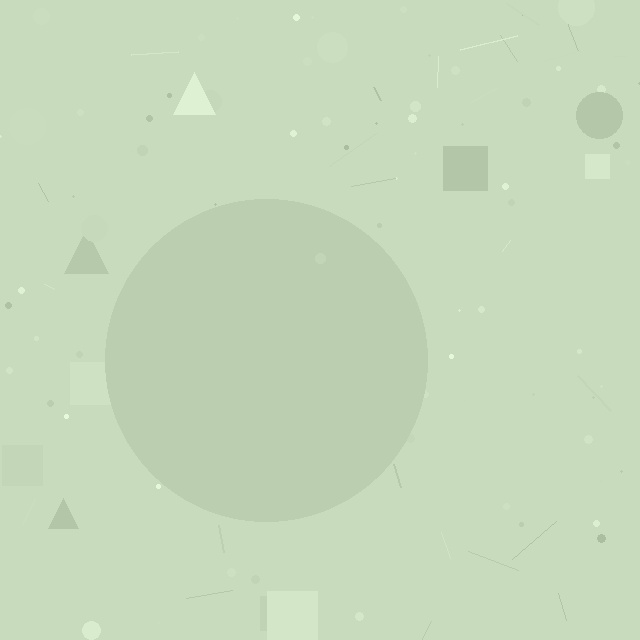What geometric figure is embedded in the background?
A circle is embedded in the background.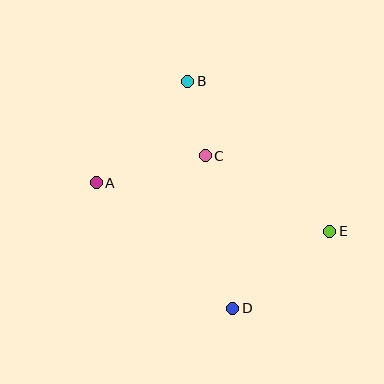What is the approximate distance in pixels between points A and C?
The distance between A and C is approximately 112 pixels.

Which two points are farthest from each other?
Points A and E are farthest from each other.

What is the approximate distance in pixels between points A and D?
The distance between A and D is approximately 185 pixels.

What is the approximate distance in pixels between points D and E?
The distance between D and E is approximately 124 pixels.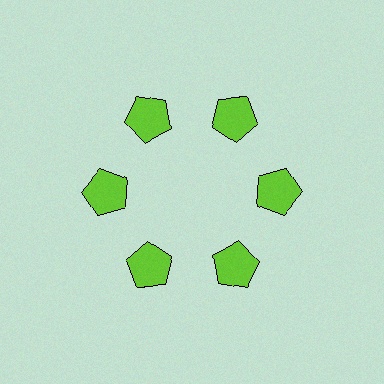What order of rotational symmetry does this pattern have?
This pattern has 6-fold rotational symmetry.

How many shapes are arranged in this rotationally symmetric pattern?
There are 6 shapes, arranged in 6 groups of 1.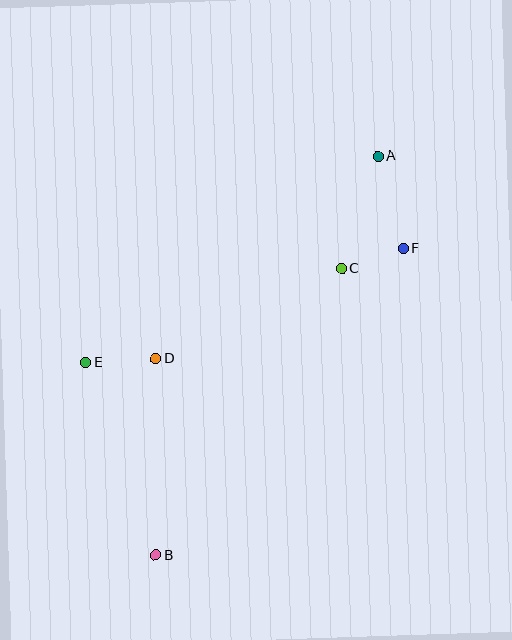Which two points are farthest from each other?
Points A and B are farthest from each other.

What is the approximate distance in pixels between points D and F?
The distance between D and F is approximately 270 pixels.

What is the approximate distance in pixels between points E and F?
The distance between E and F is approximately 336 pixels.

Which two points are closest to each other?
Points C and F are closest to each other.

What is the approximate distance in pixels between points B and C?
The distance between B and C is approximately 342 pixels.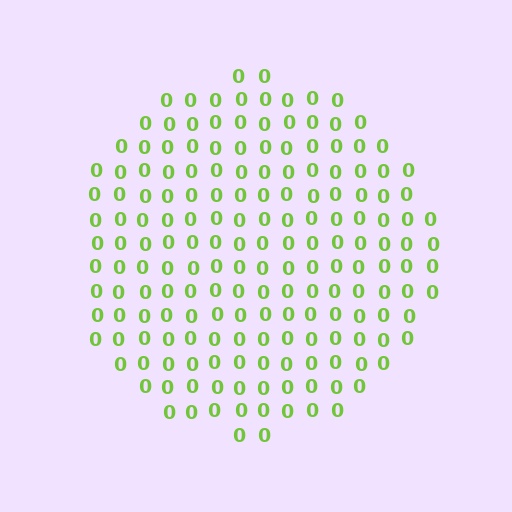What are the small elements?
The small elements are digit 0's.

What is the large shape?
The large shape is a circle.